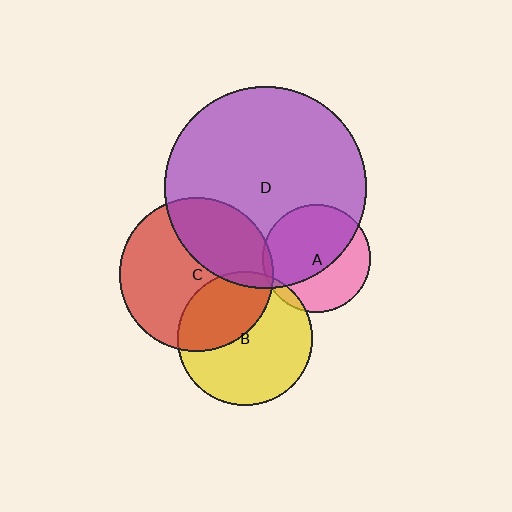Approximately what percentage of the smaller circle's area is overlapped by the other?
Approximately 5%.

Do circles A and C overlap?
Yes.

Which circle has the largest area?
Circle D (purple).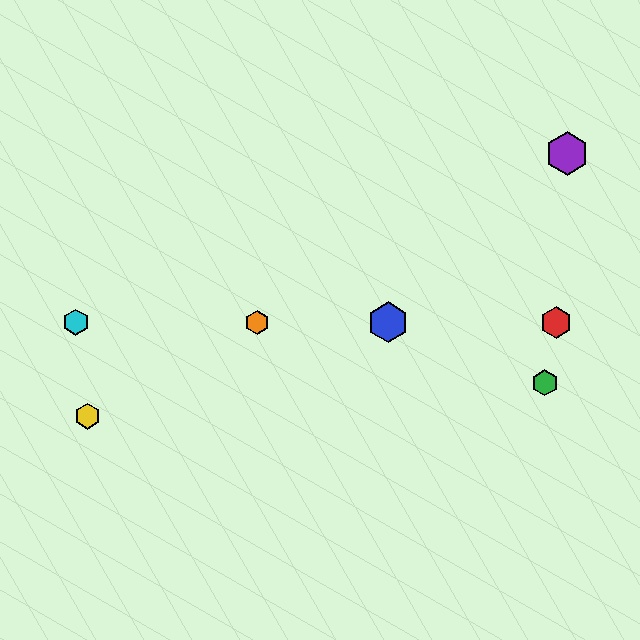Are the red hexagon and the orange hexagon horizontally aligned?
Yes, both are at y≈322.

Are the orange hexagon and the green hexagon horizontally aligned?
No, the orange hexagon is at y≈322 and the green hexagon is at y≈383.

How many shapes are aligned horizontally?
4 shapes (the red hexagon, the blue hexagon, the orange hexagon, the cyan hexagon) are aligned horizontally.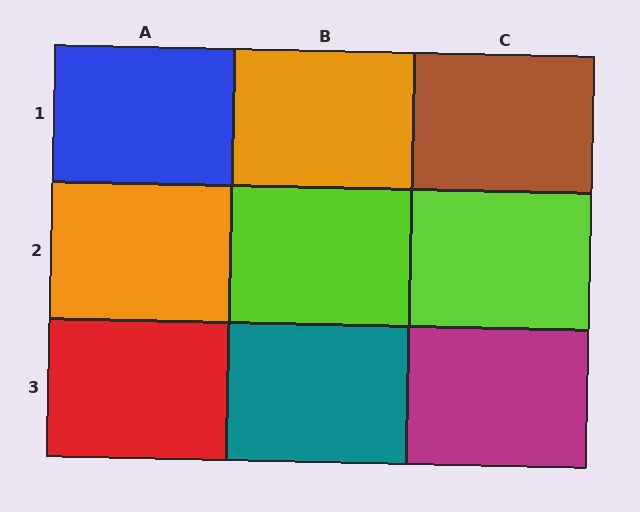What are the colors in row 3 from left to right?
Red, teal, magenta.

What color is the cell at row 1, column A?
Blue.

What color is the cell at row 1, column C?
Brown.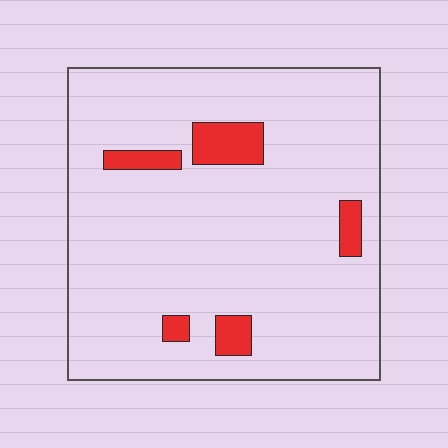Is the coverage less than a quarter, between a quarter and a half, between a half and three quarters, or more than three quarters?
Less than a quarter.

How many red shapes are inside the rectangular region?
5.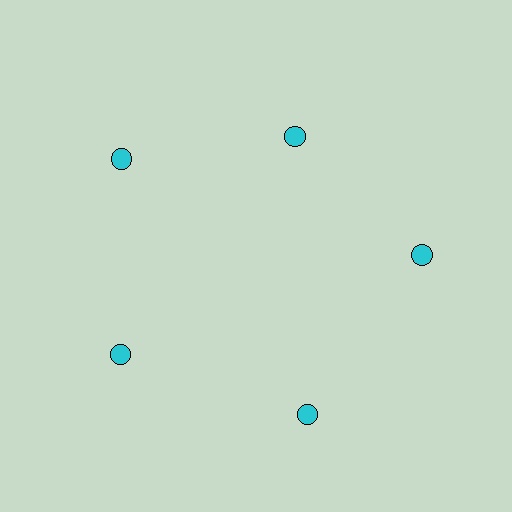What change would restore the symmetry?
The symmetry would be restored by moving it outward, back onto the ring so that all 5 circles sit at equal angles and equal distance from the center.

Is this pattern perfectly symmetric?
No. The 5 cyan circles are arranged in a ring, but one element near the 1 o'clock position is pulled inward toward the center, breaking the 5-fold rotational symmetry.